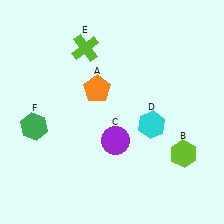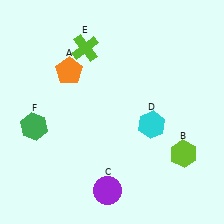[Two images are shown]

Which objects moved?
The objects that moved are: the orange pentagon (A), the purple circle (C).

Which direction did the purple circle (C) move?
The purple circle (C) moved down.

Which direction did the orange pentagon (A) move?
The orange pentagon (A) moved left.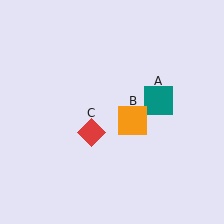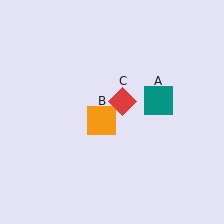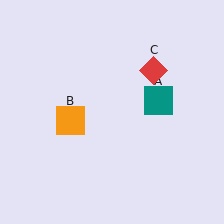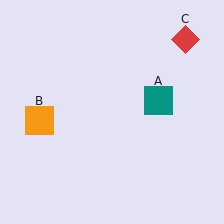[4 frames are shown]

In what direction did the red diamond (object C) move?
The red diamond (object C) moved up and to the right.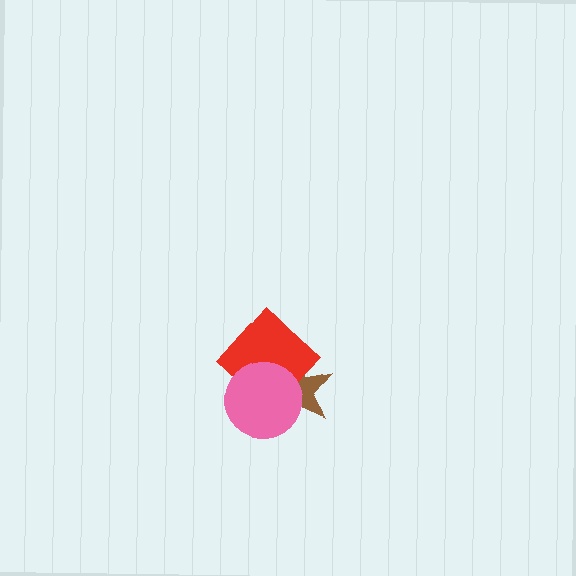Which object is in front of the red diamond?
The pink circle is in front of the red diamond.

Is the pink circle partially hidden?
No, no other shape covers it.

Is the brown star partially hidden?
Yes, it is partially covered by another shape.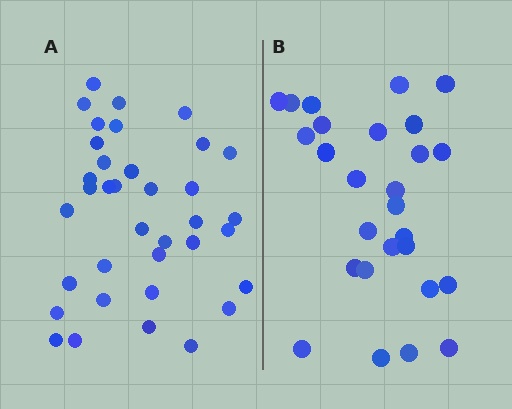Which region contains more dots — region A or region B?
Region A (the left region) has more dots.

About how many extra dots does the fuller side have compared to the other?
Region A has roughly 8 or so more dots than region B.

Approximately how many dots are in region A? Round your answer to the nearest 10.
About 40 dots. (The exact count is 36, which rounds to 40.)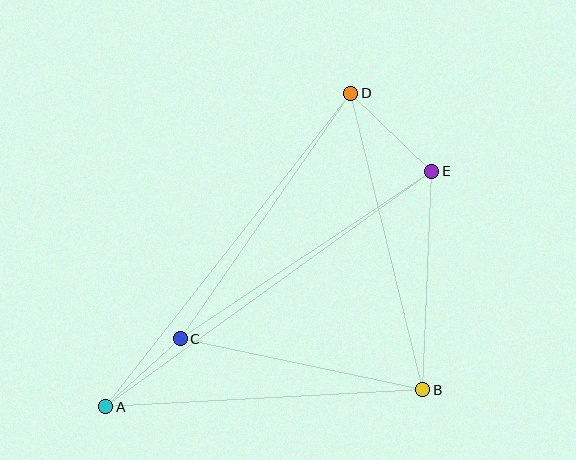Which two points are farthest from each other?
Points A and E are farthest from each other.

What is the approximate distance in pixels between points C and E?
The distance between C and E is approximately 302 pixels.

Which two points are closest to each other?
Points A and C are closest to each other.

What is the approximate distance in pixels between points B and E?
The distance between B and E is approximately 218 pixels.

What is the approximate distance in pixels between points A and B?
The distance between A and B is approximately 317 pixels.